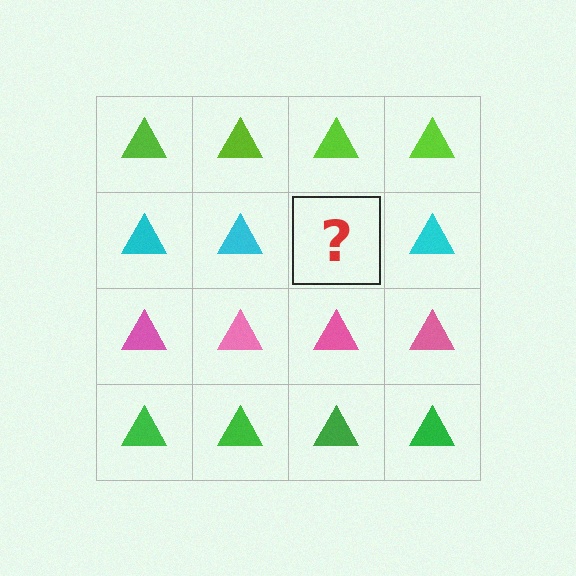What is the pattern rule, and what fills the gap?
The rule is that each row has a consistent color. The gap should be filled with a cyan triangle.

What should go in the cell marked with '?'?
The missing cell should contain a cyan triangle.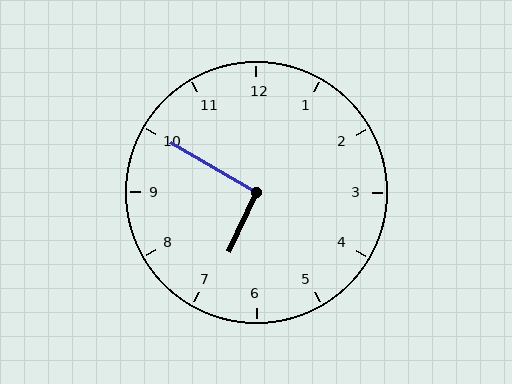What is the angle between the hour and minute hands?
Approximately 95 degrees.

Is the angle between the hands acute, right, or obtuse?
It is right.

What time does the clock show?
6:50.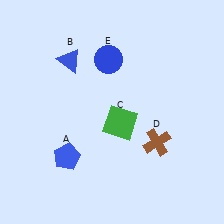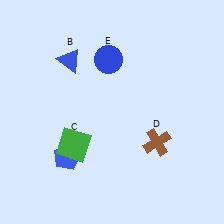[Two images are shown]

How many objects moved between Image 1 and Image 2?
1 object moved between the two images.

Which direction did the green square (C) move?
The green square (C) moved left.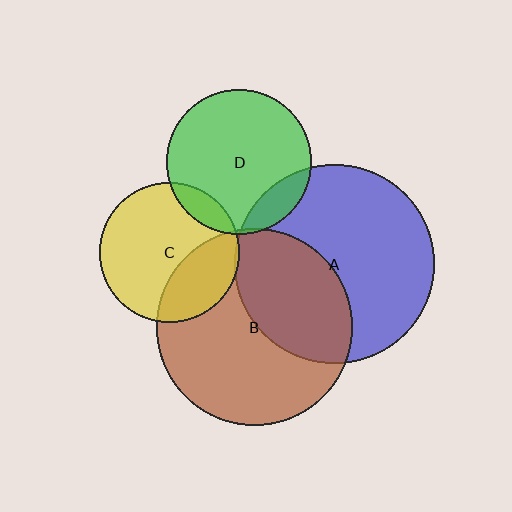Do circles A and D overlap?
Yes.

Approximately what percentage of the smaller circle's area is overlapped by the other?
Approximately 15%.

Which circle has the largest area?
Circle A (blue).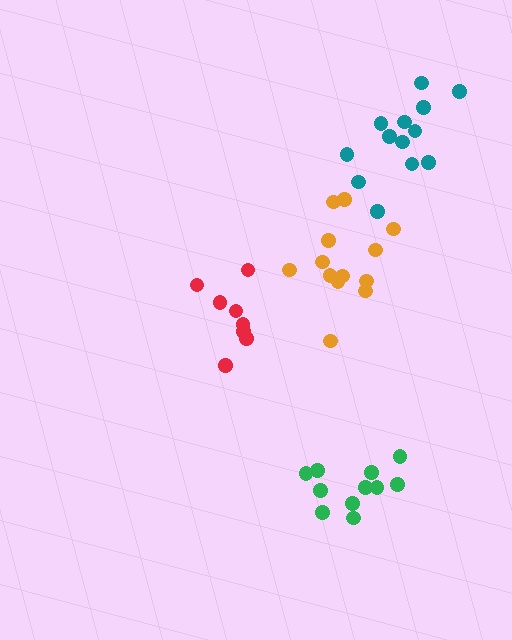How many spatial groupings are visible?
There are 4 spatial groupings.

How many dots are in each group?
Group 1: 13 dots, Group 2: 8 dots, Group 3: 11 dots, Group 4: 13 dots (45 total).